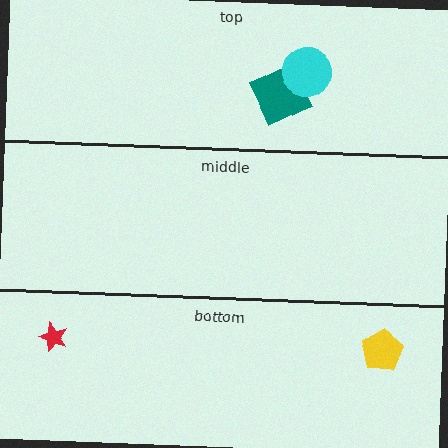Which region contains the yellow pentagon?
The bottom region.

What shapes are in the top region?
The teal square, the cyan circle.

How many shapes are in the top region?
2.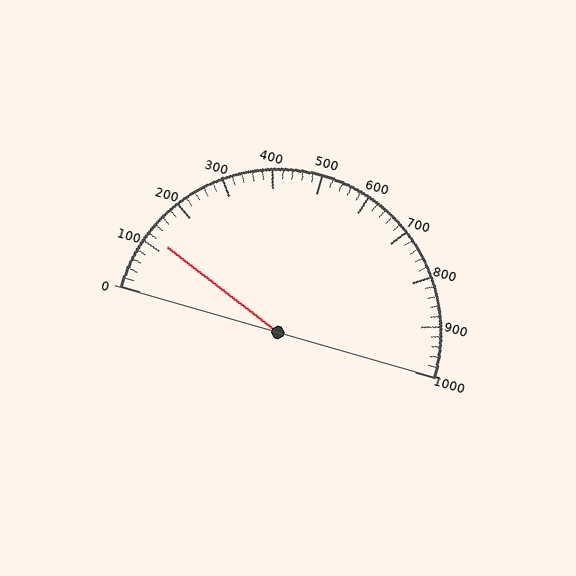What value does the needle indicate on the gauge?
The needle indicates approximately 120.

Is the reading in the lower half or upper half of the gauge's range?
The reading is in the lower half of the range (0 to 1000).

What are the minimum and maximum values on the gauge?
The gauge ranges from 0 to 1000.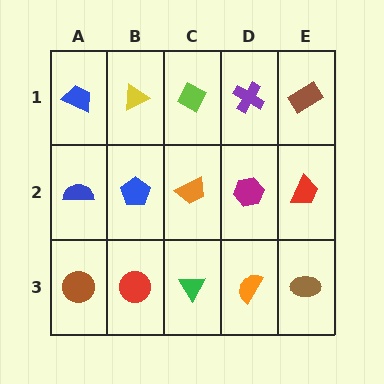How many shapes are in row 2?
5 shapes.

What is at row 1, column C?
A lime diamond.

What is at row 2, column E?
A red trapezoid.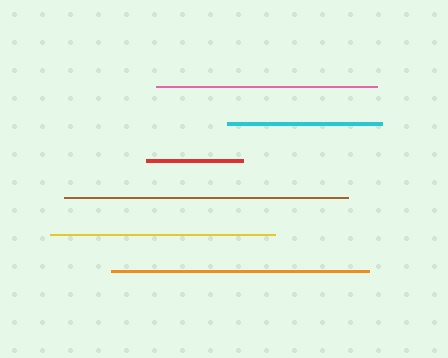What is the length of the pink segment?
The pink segment is approximately 221 pixels long.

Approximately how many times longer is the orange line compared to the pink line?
The orange line is approximately 1.2 times the length of the pink line.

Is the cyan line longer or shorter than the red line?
The cyan line is longer than the red line.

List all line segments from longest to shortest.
From longest to shortest: brown, orange, yellow, pink, cyan, red.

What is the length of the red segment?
The red segment is approximately 97 pixels long.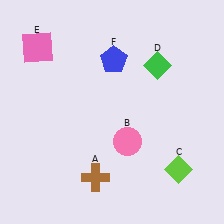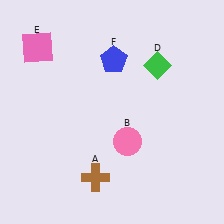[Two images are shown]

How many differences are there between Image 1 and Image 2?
There is 1 difference between the two images.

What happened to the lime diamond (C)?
The lime diamond (C) was removed in Image 2. It was in the bottom-right area of Image 1.